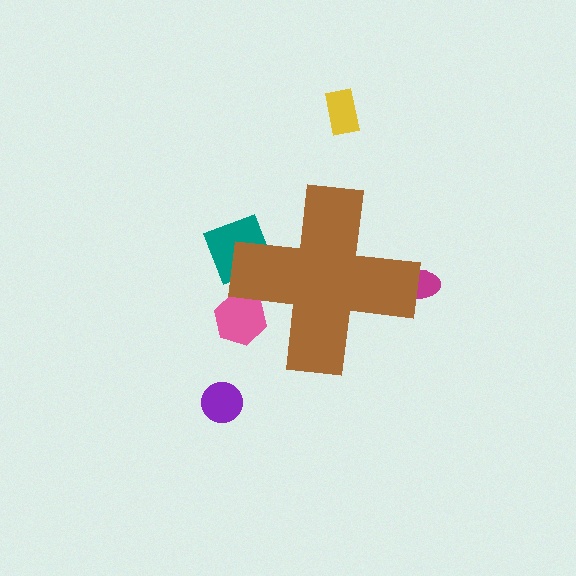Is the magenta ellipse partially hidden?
Yes, the magenta ellipse is partially hidden behind the brown cross.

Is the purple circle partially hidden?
No, the purple circle is fully visible.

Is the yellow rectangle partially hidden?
No, the yellow rectangle is fully visible.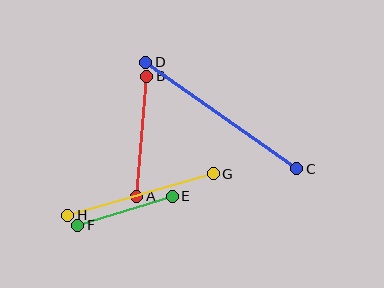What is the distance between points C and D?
The distance is approximately 184 pixels.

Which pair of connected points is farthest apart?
Points C and D are farthest apart.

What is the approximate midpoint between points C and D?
The midpoint is at approximately (221, 116) pixels.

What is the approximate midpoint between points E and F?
The midpoint is at approximately (125, 211) pixels.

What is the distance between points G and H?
The distance is approximately 151 pixels.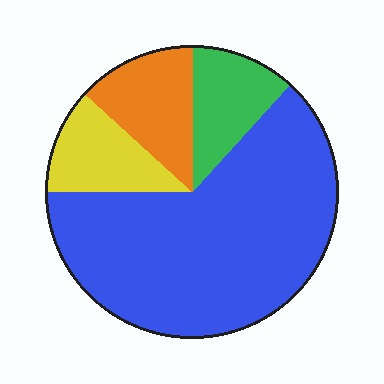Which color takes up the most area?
Blue, at roughly 65%.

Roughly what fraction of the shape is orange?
Orange covers 13% of the shape.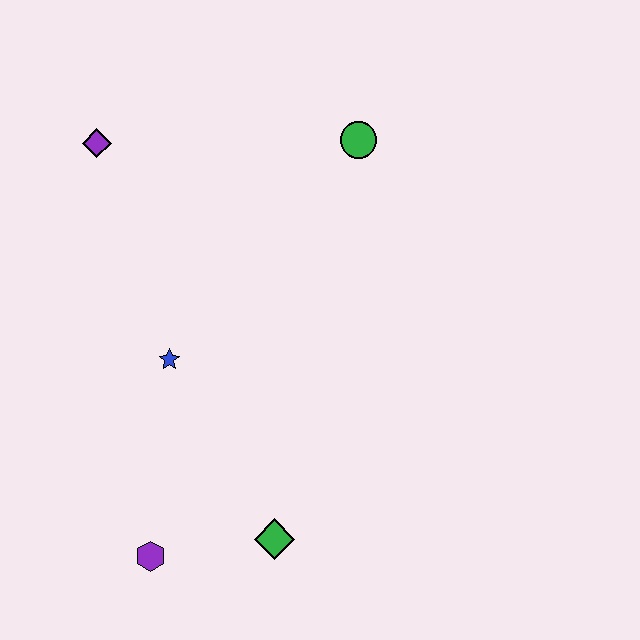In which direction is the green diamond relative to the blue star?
The green diamond is below the blue star.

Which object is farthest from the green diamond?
The purple diamond is farthest from the green diamond.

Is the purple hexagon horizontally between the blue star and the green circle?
No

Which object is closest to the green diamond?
The purple hexagon is closest to the green diamond.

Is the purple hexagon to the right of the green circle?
No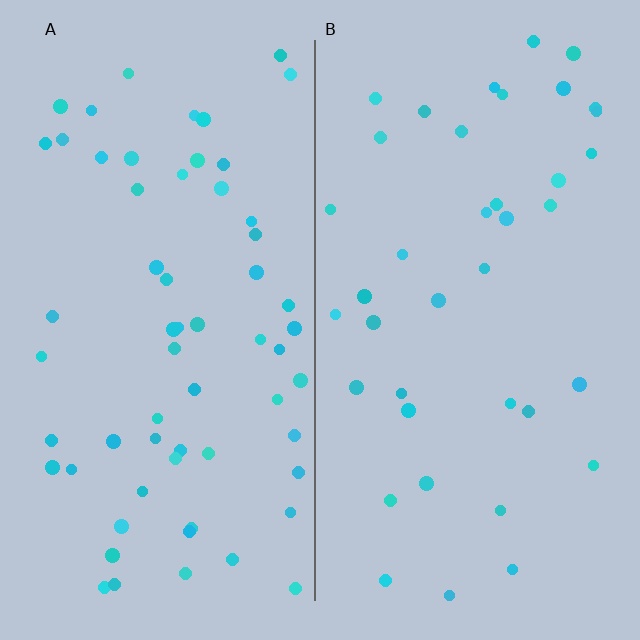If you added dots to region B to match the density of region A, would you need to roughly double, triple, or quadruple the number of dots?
Approximately double.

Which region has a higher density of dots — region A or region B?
A (the left).